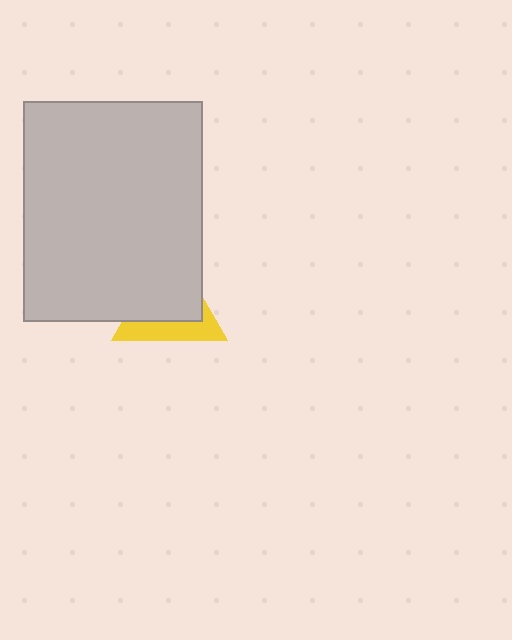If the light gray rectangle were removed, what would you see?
You would see the complete yellow triangle.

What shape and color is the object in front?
The object in front is a light gray rectangle.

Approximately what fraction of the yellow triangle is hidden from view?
Roughly 62% of the yellow triangle is hidden behind the light gray rectangle.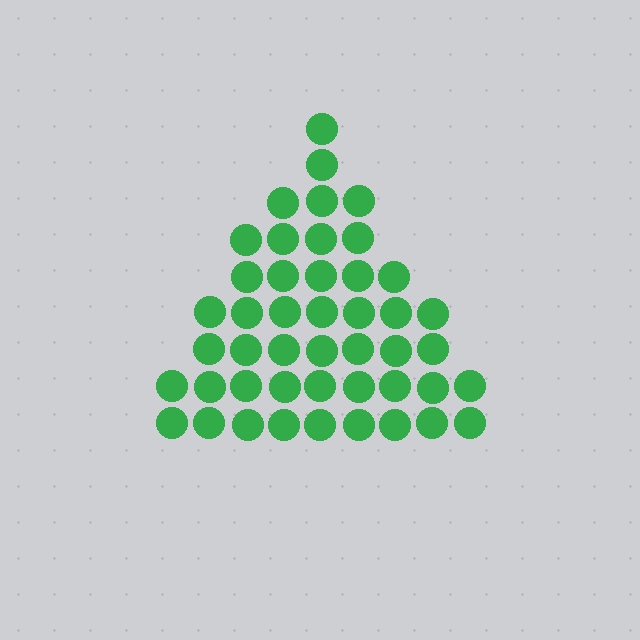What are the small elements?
The small elements are circles.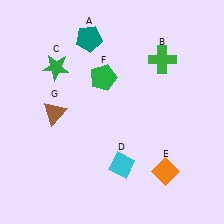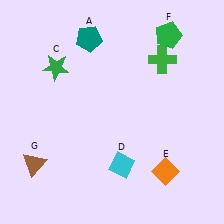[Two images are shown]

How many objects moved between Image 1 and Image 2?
2 objects moved between the two images.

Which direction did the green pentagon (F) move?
The green pentagon (F) moved right.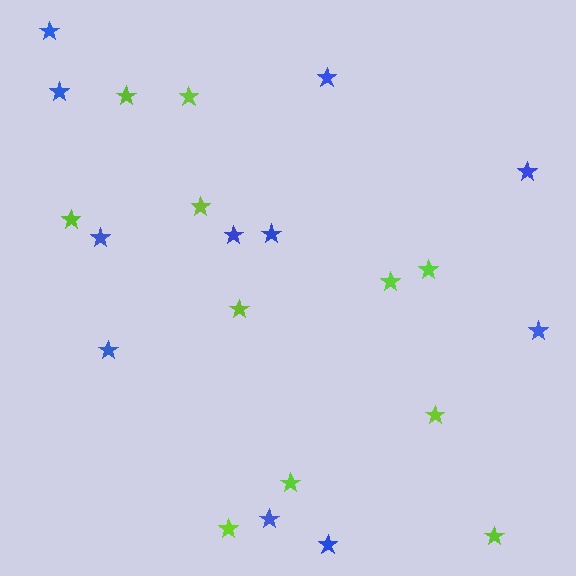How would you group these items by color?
There are 2 groups: one group of blue stars (11) and one group of lime stars (11).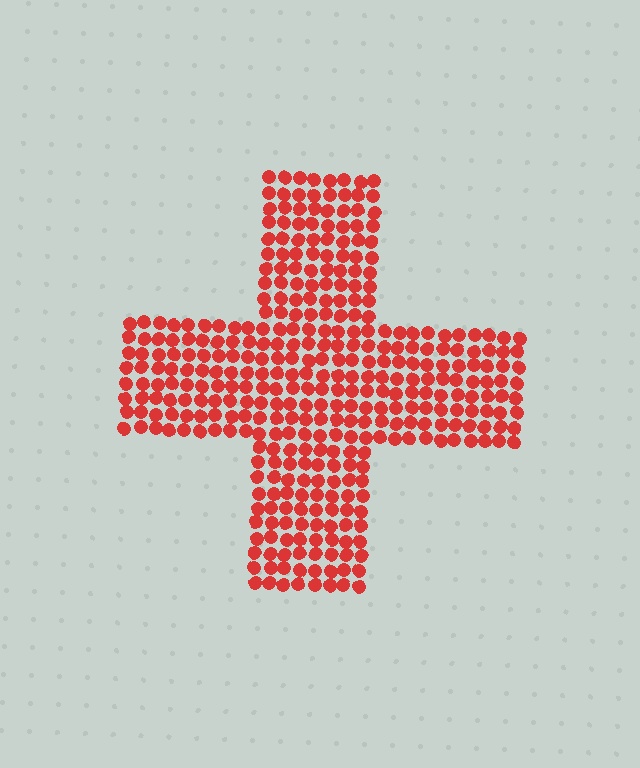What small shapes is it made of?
It is made of small circles.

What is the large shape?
The large shape is a cross.